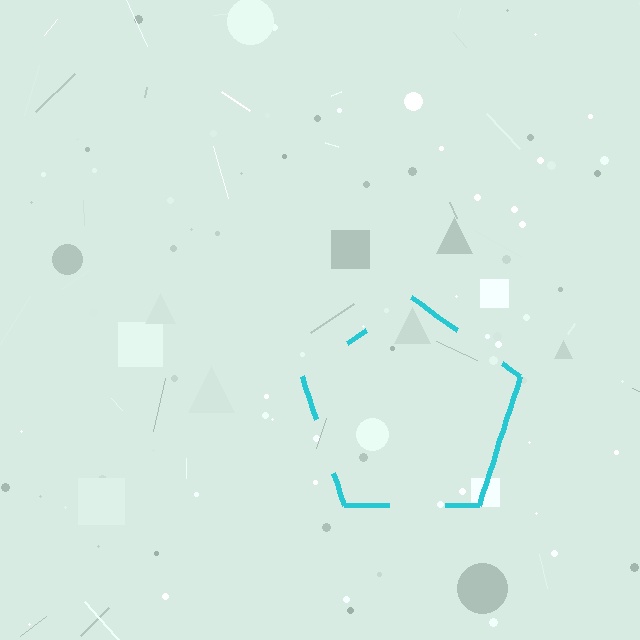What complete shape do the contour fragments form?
The contour fragments form a pentagon.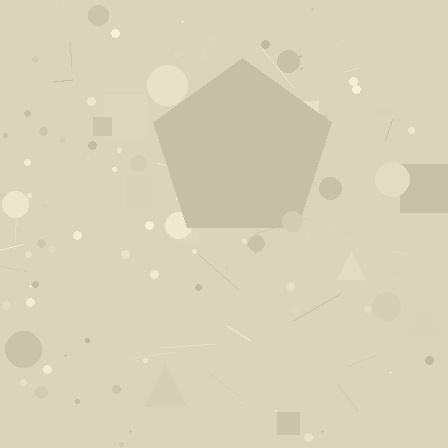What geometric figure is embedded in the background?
A pentagon is embedded in the background.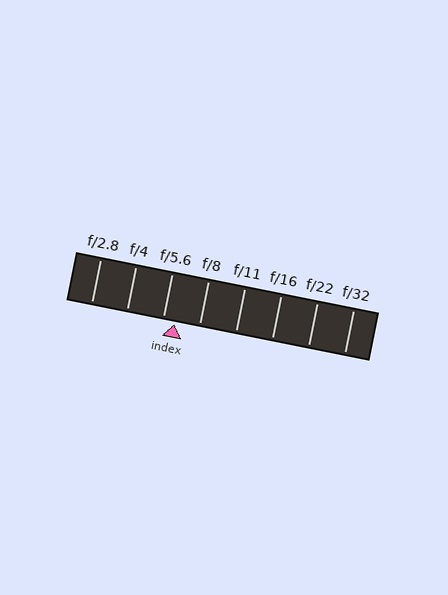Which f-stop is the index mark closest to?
The index mark is closest to f/5.6.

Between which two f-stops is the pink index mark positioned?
The index mark is between f/5.6 and f/8.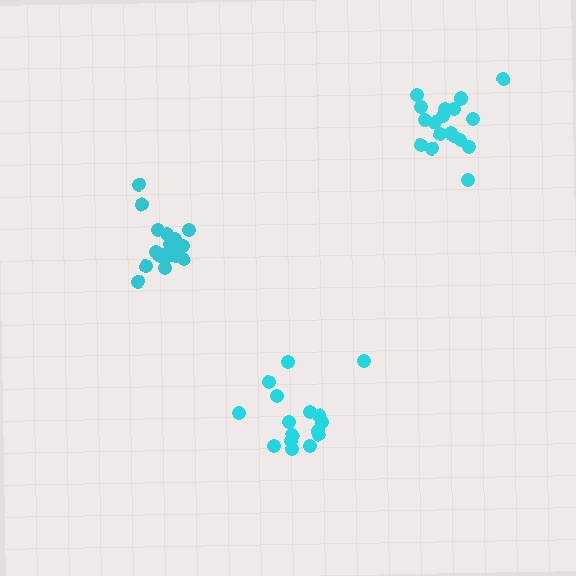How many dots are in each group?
Group 1: 19 dots, Group 2: 19 dots, Group 3: 16 dots (54 total).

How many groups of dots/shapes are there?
There are 3 groups.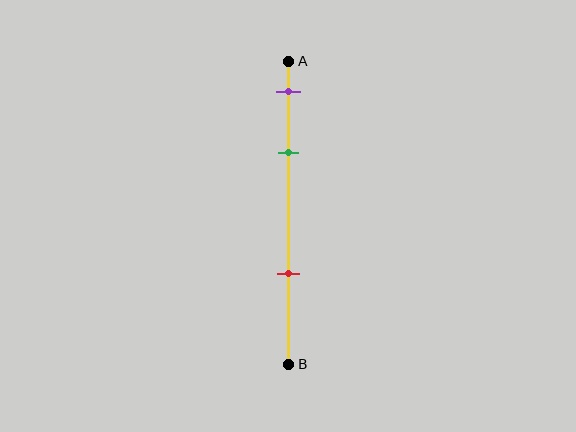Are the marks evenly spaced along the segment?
No, the marks are not evenly spaced.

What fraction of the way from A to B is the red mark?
The red mark is approximately 70% (0.7) of the way from A to B.